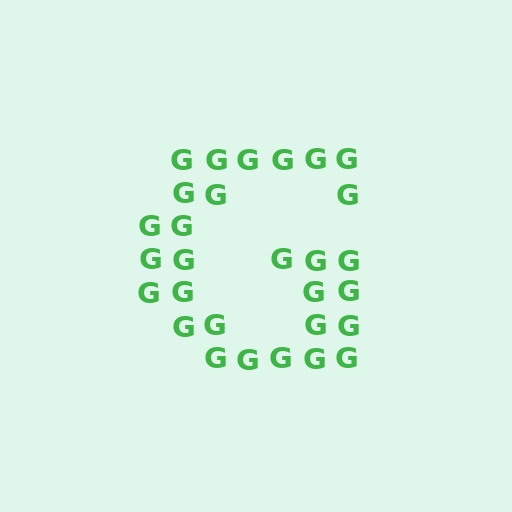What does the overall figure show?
The overall figure shows the letter G.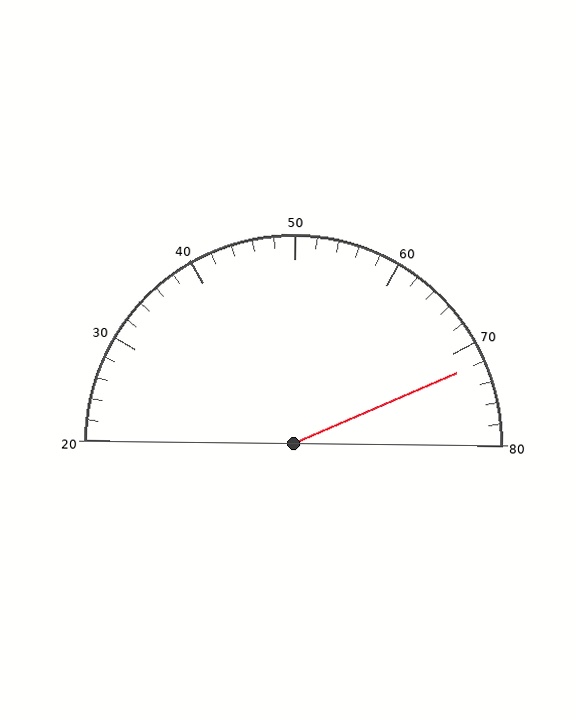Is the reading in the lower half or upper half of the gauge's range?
The reading is in the upper half of the range (20 to 80).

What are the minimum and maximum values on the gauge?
The gauge ranges from 20 to 80.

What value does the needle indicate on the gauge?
The needle indicates approximately 72.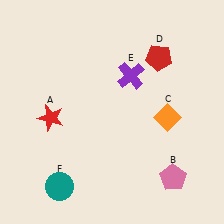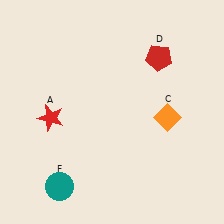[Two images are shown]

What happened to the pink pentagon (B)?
The pink pentagon (B) was removed in Image 2. It was in the bottom-right area of Image 1.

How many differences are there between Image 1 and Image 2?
There are 2 differences between the two images.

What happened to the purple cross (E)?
The purple cross (E) was removed in Image 2. It was in the top-right area of Image 1.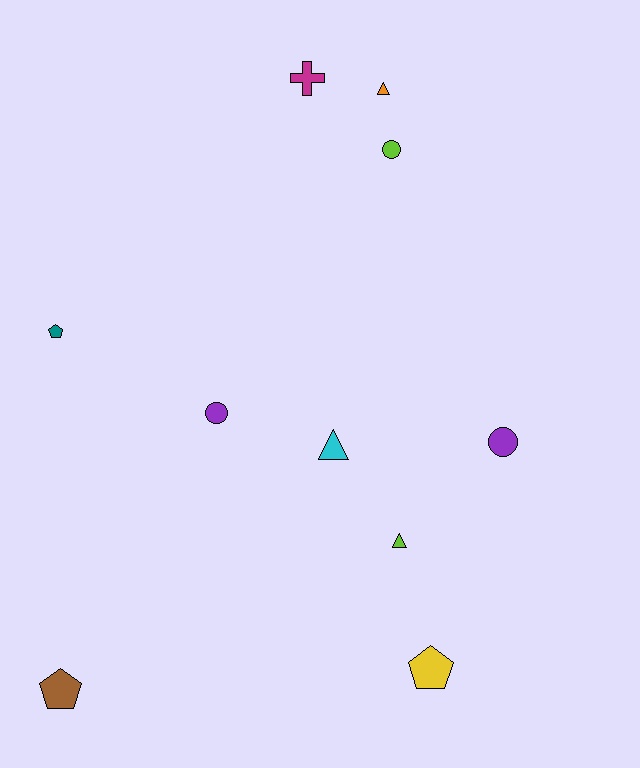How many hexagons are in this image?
There are no hexagons.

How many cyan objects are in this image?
There is 1 cyan object.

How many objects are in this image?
There are 10 objects.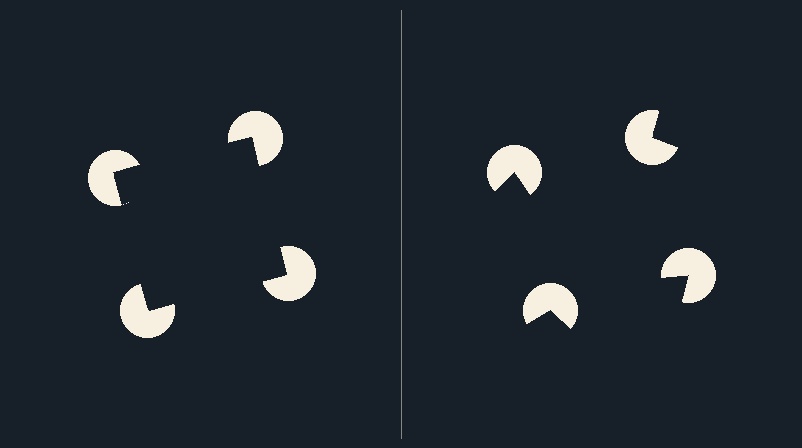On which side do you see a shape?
An illusory square appears on the left side. On the right side the wedge cuts are rotated, so no coherent shape forms.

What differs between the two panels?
The pac-man discs are positioned identically on both sides; only the wedge orientations differ. On the left they align to a square; on the right they are misaligned.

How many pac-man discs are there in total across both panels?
8 — 4 on each side.